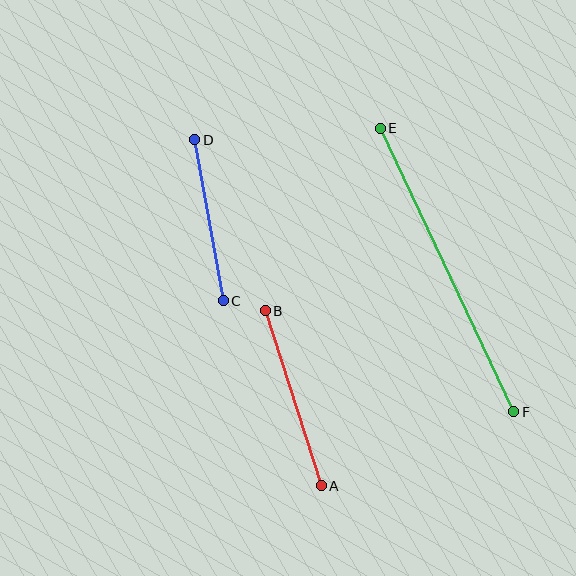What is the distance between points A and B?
The distance is approximately 184 pixels.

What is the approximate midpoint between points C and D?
The midpoint is at approximately (209, 220) pixels.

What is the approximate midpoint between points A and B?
The midpoint is at approximately (293, 398) pixels.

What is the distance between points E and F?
The distance is approximately 313 pixels.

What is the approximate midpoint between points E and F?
The midpoint is at approximately (447, 270) pixels.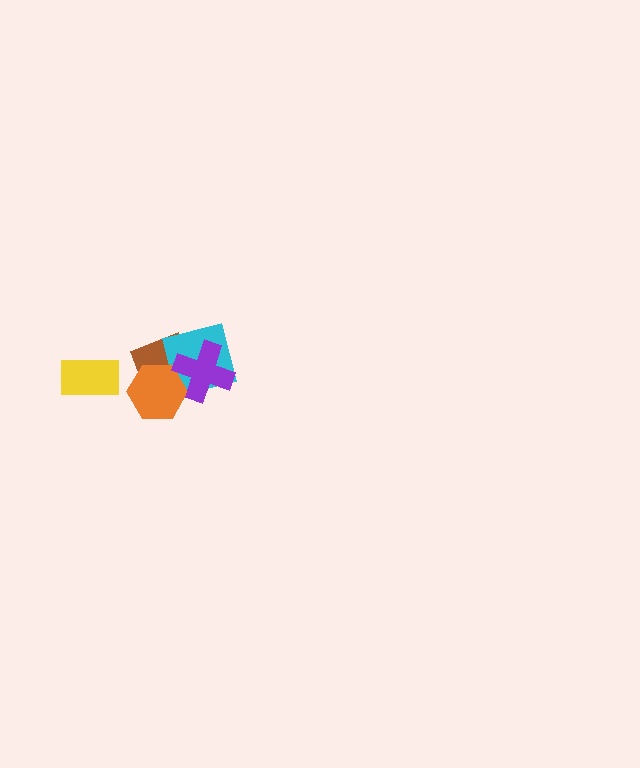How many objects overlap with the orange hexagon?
3 objects overlap with the orange hexagon.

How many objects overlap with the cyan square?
3 objects overlap with the cyan square.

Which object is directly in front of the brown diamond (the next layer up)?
The cyan square is directly in front of the brown diamond.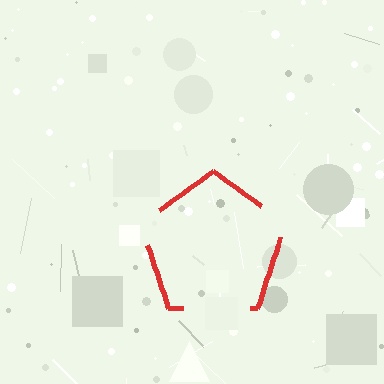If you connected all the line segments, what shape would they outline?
They would outline a pentagon.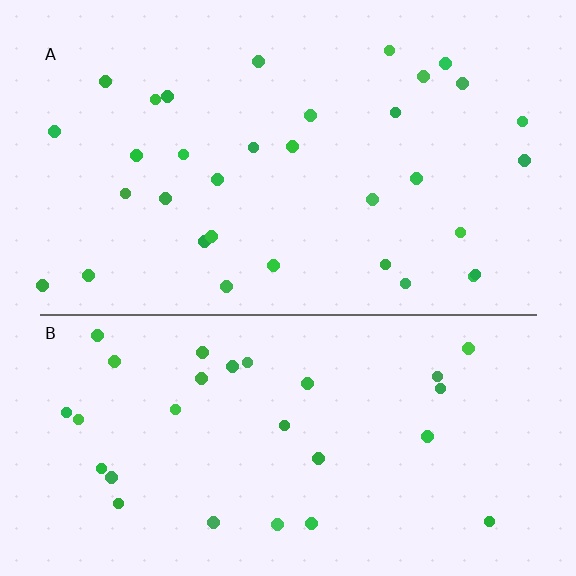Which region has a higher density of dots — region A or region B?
A (the top).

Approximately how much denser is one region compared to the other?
Approximately 1.2× — region A over region B.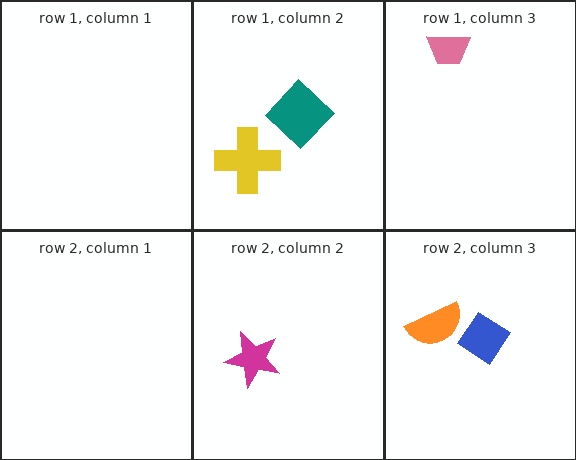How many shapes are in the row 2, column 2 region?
1.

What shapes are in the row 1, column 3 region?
The pink trapezoid.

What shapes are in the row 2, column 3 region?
The orange semicircle, the blue diamond.